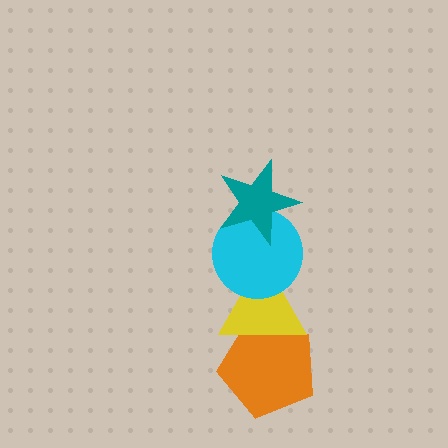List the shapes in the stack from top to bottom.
From top to bottom: the teal star, the cyan circle, the yellow triangle, the orange pentagon.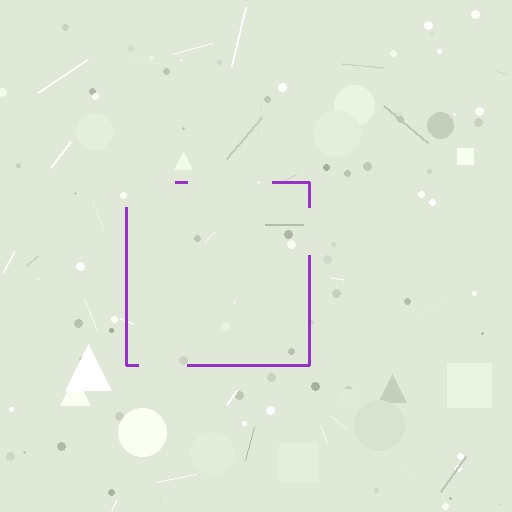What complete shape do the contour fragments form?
The contour fragments form a square.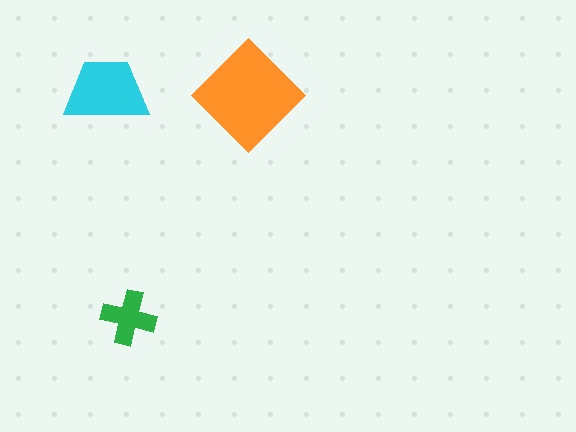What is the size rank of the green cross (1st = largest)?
3rd.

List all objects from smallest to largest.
The green cross, the cyan trapezoid, the orange diamond.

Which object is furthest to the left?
The cyan trapezoid is leftmost.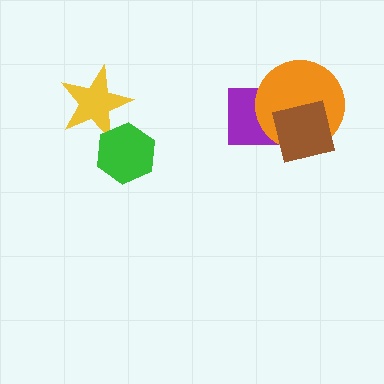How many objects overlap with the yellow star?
1 object overlaps with the yellow star.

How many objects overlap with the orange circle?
2 objects overlap with the orange circle.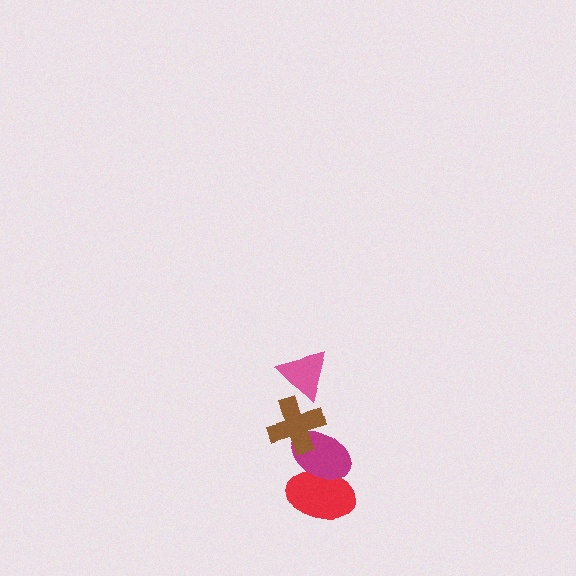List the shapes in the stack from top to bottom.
From top to bottom: the pink triangle, the brown cross, the magenta ellipse, the red ellipse.